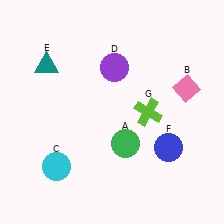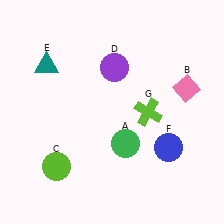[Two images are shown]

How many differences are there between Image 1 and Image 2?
There is 1 difference between the two images.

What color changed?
The circle (C) changed from cyan in Image 1 to lime in Image 2.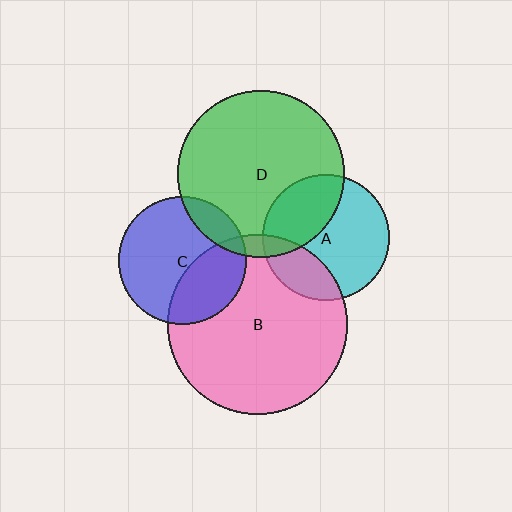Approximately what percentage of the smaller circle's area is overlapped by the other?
Approximately 35%.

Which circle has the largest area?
Circle B (pink).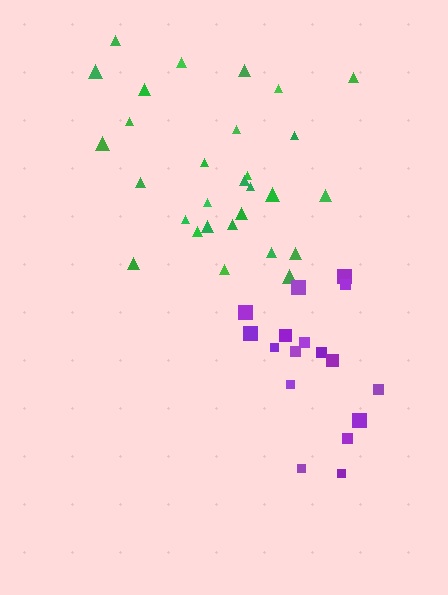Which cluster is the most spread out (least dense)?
Green.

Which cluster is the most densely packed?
Purple.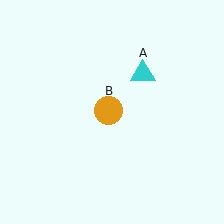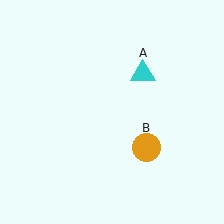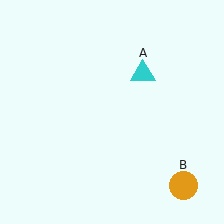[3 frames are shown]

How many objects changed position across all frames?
1 object changed position: orange circle (object B).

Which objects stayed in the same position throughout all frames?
Cyan triangle (object A) remained stationary.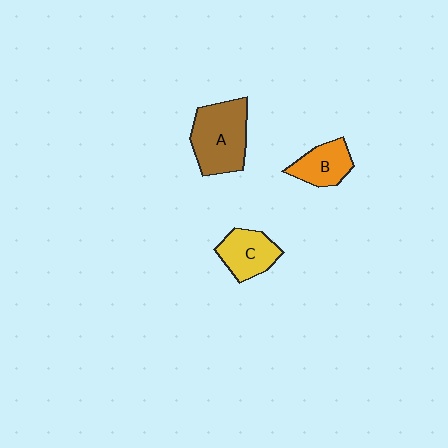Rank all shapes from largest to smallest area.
From largest to smallest: A (brown), C (yellow), B (orange).